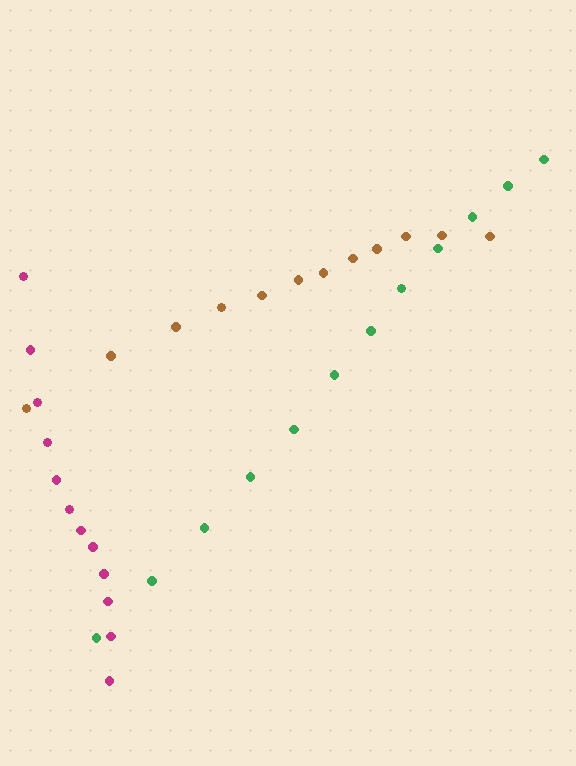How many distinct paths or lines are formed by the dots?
There are 3 distinct paths.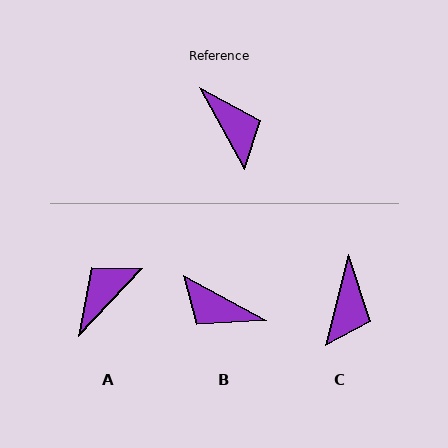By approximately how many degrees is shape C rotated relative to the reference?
Approximately 43 degrees clockwise.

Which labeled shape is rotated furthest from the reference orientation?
B, about 148 degrees away.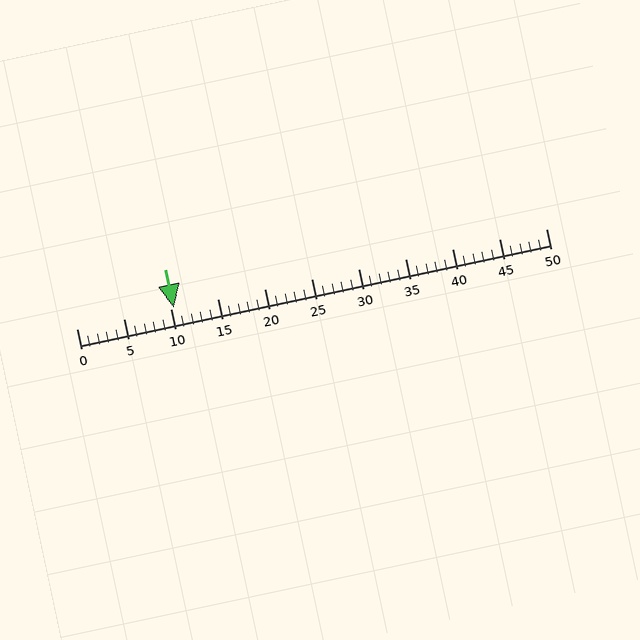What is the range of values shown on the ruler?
The ruler shows values from 0 to 50.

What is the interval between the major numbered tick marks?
The major tick marks are spaced 5 units apart.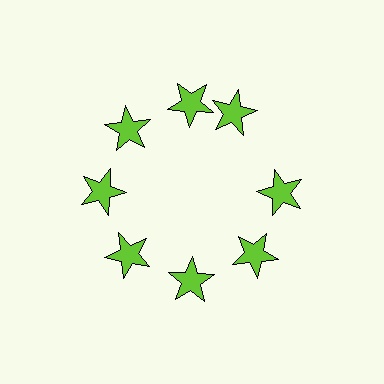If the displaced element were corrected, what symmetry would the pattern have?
It would have 8-fold rotational symmetry — the pattern would map onto itself every 45 degrees.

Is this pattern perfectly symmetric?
No. The 8 lime stars are arranged in a ring, but one element near the 2 o'clock position is rotated out of alignment along the ring, breaking the 8-fold rotational symmetry.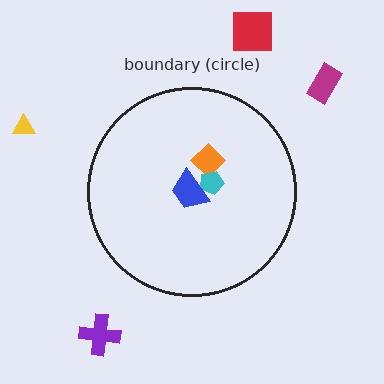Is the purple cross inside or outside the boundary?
Outside.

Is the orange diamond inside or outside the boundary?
Inside.